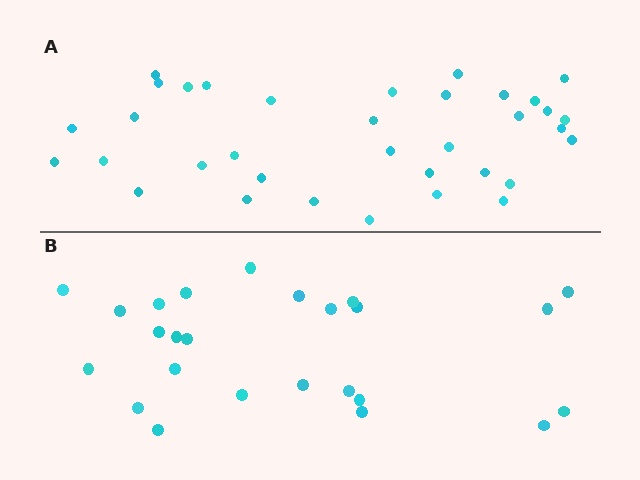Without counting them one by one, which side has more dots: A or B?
Region A (the top region) has more dots.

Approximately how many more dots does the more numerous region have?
Region A has roughly 10 or so more dots than region B.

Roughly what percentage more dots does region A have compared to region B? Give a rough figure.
About 40% more.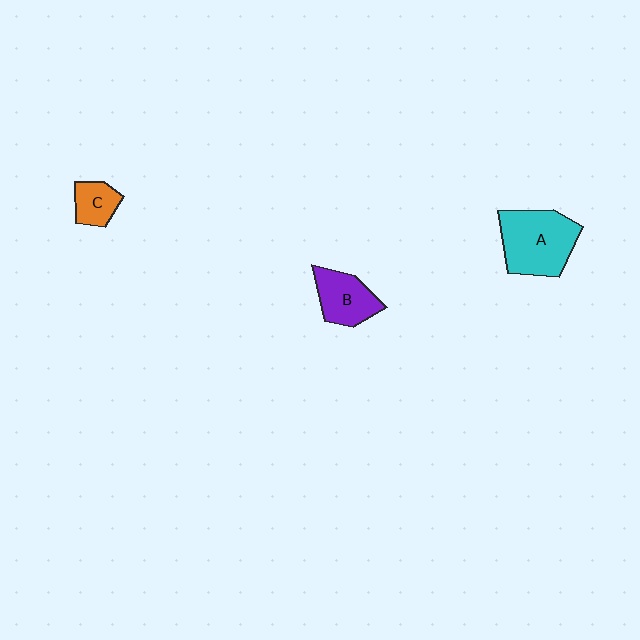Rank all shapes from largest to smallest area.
From largest to smallest: A (cyan), B (purple), C (orange).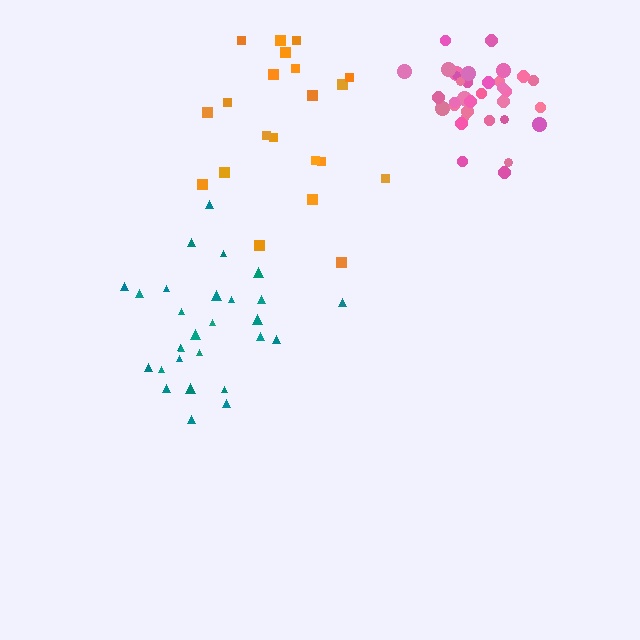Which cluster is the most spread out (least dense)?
Orange.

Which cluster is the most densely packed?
Pink.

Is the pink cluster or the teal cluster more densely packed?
Pink.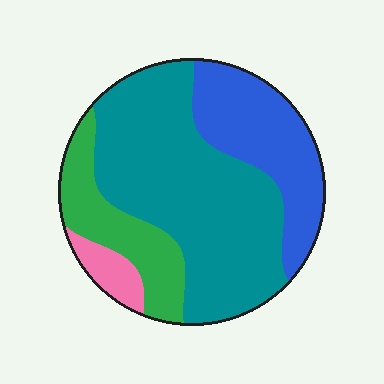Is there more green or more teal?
Teal.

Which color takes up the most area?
Teal, at roughly 55%.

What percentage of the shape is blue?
Blue covers 25% of the shape.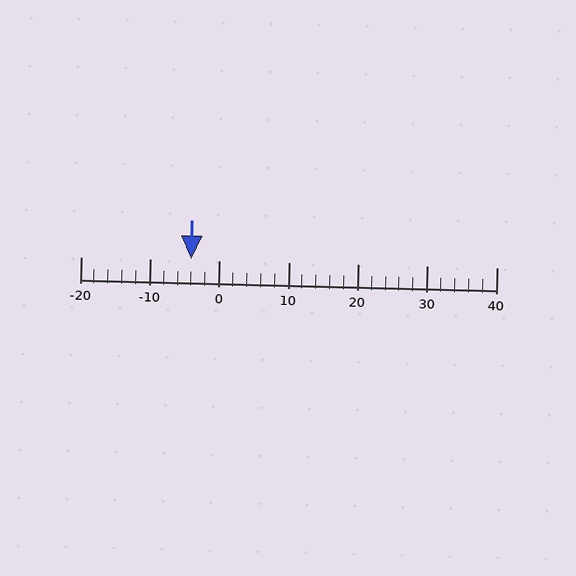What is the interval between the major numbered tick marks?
The major tick marks are spaced 10 units apart.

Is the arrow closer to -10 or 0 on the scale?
The arrow is closer to 0.